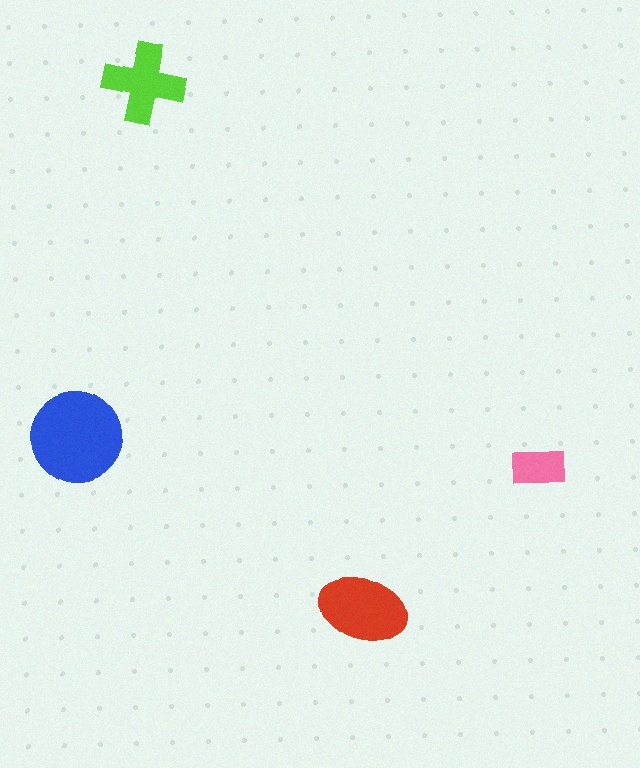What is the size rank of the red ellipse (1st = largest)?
2nd.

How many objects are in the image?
There are 4 objects in the image.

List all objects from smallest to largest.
The pink rectangle, the lime cross, the red ellipse, the blue circle.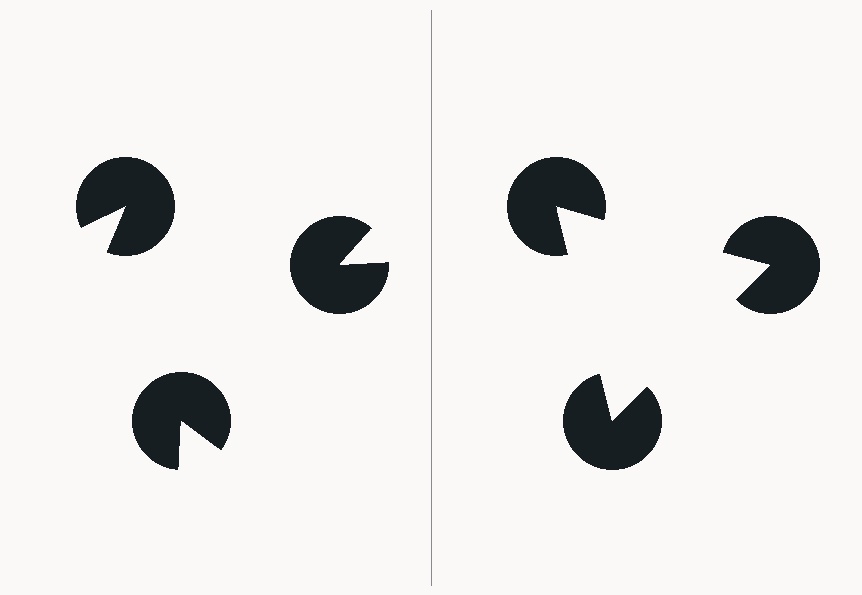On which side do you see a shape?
An illusory triangle appears on the right side. On the left side the wedge cuts are rotated, so no coherent shape forms.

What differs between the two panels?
The pac-man discs are positioned identically on both sides; only the wedge orientations differ. On the right they align to a triangle; on the left they are misaligned.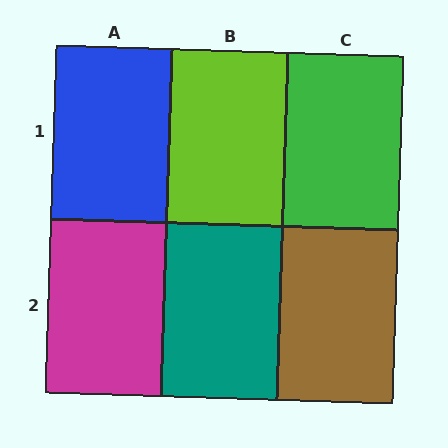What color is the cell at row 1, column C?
Green.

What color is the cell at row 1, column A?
Blue.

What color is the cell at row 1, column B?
Lime.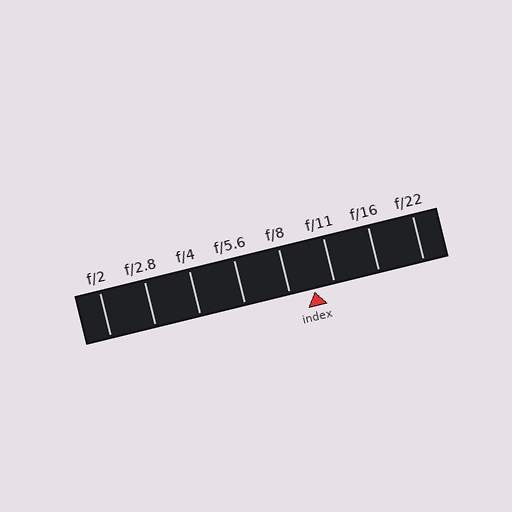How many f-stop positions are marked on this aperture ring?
There are 8 f-stop positions marked.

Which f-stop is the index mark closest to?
The index mark is closest to f/11.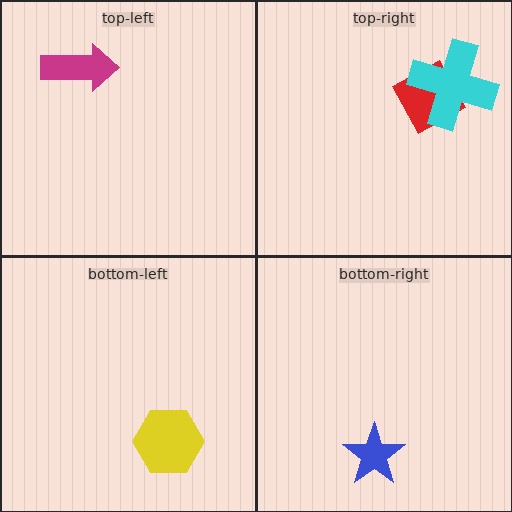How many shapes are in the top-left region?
1.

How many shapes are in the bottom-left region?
1.